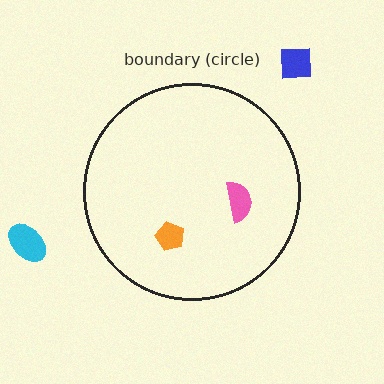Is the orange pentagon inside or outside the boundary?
Inside.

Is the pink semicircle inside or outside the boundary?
Inside.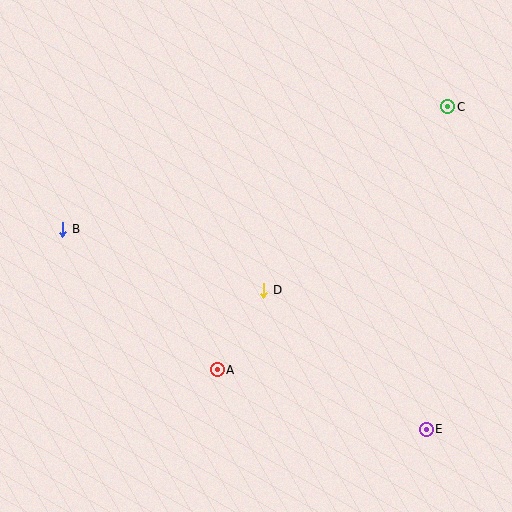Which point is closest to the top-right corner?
Point C is closest to the top-right corner.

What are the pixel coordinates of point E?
Point E is at (426, 429).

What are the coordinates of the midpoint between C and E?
The midpoint between C and E is at (437, 268).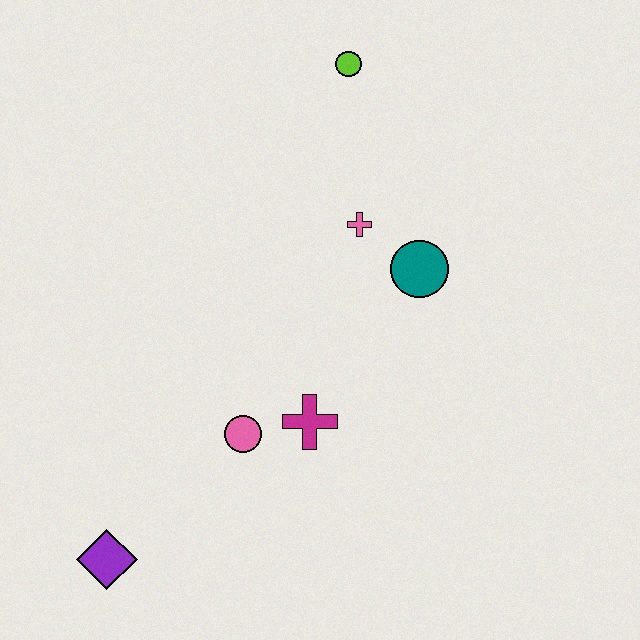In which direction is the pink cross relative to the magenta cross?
The pink cross is above the magenta cross.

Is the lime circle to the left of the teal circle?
Yes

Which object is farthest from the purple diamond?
The lime circle is farthest from the purple diamond.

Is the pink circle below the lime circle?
Yes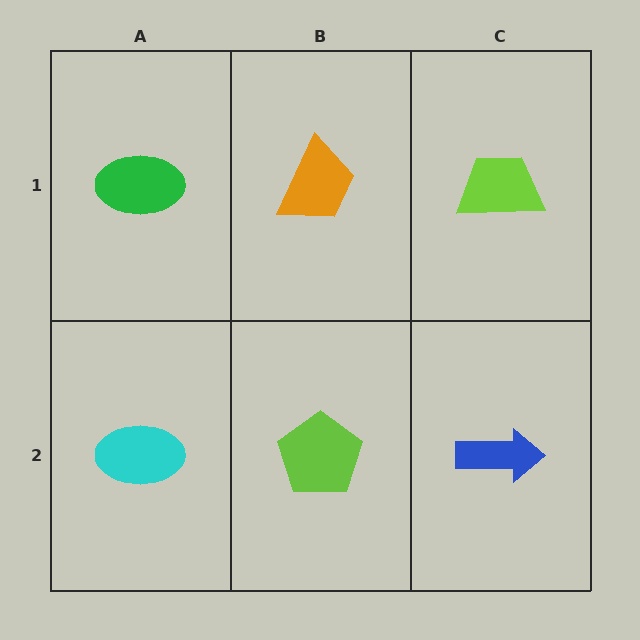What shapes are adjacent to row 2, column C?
A lime trapezoid (row 1, column C), a lime pentagon (row 2, column B).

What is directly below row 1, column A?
A cyan ellipse.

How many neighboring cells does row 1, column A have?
2.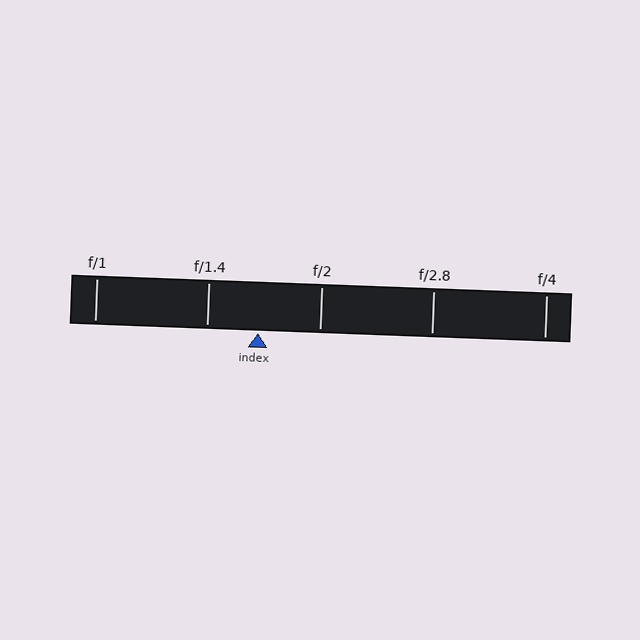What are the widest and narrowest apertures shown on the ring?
The widest aperture shown is f/1 and the narrowest is f/4.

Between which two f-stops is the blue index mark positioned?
The index mark is between f/1.4 and f/2.